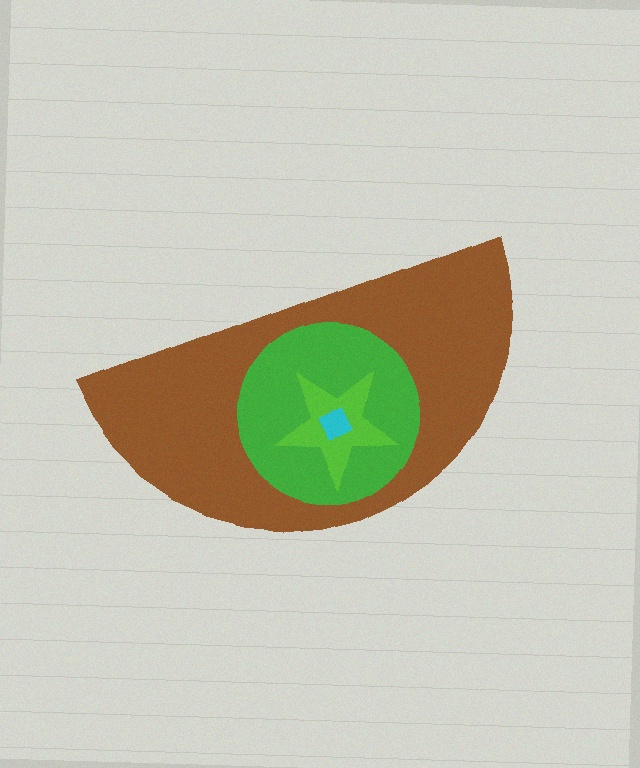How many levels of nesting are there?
4.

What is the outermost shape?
The brown semicircle.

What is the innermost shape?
The cyan diamond.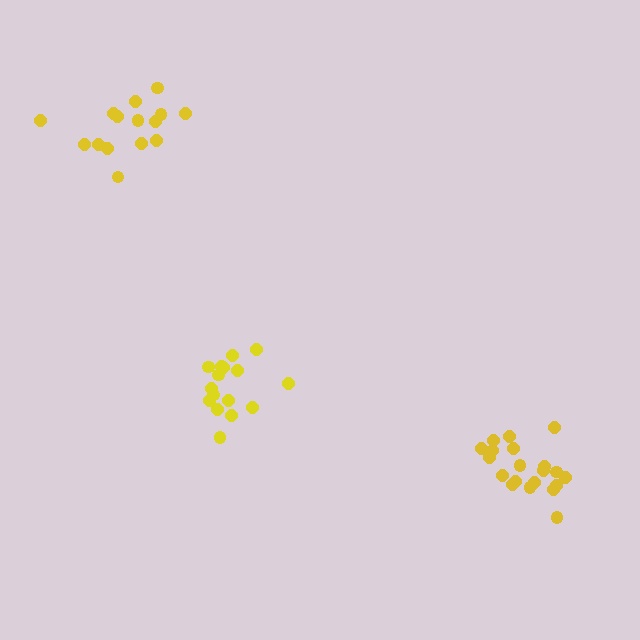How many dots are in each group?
Group 1: 15 dots, Group 2: 16 dots, Group 3: 20 dots (51 total).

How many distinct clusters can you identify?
There are 3 distinct clusters.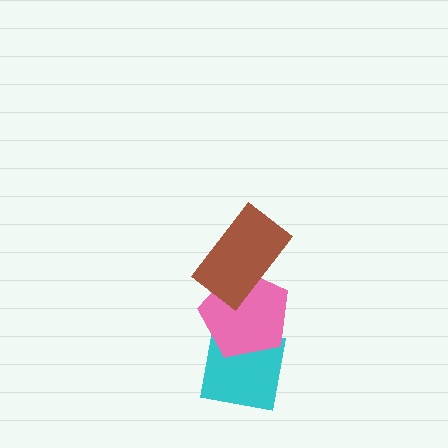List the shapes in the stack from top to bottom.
From top to bottom: the brown rectangle, the pink pentagon, the cyan square.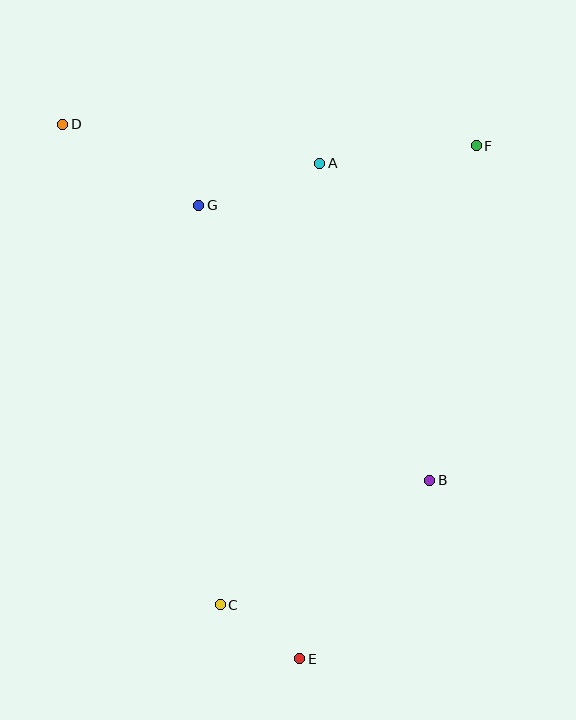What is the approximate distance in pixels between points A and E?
The distance between A and E is approximately 496 pixels.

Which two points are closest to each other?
Points C and E are closest to each other.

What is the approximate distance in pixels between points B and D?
The distance between B and D is approximately 511 pixels.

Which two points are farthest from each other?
Points D and E are farthest from each other.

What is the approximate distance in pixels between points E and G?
The distance between E and G is approximately 465 pixels.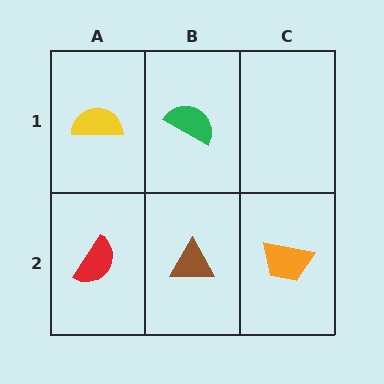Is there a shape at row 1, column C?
No, that cell is empty.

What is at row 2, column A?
A red semicircle.